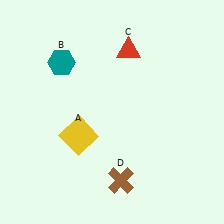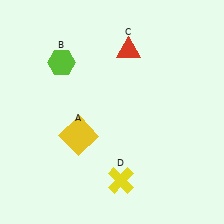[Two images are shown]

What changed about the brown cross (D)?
In Image 1, D is brown. In Image 2, it changed to yellow.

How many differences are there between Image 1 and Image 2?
There are 2 differences between the two images.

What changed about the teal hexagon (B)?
In Image 1, B is teal. In Image 2, it changed to lime.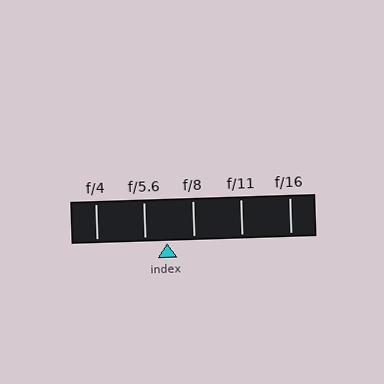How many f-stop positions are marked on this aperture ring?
There are 5 f-stop positions marked.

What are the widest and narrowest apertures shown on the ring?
The widest aperture shown is f/4 and the narrowest is f/16.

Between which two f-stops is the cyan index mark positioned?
The index mark is between f/5.6 and f/8.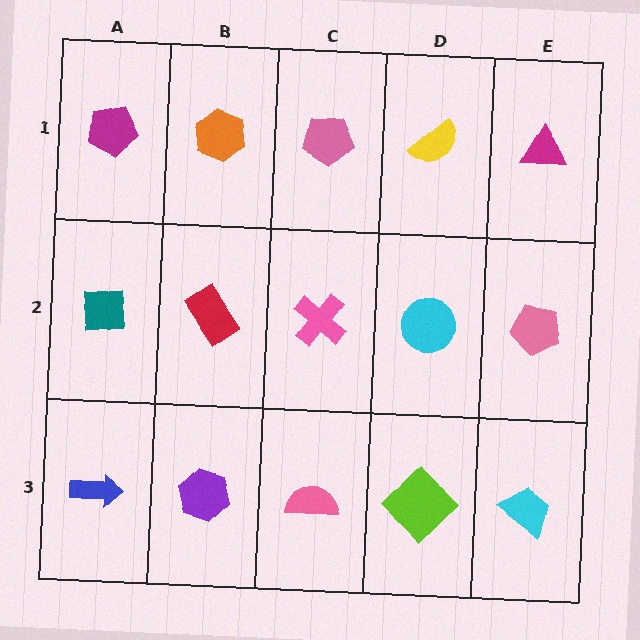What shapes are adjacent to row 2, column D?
A yellow semicircle (row 1, column D), a lime diamond (row 3, column D), a pink cross (row 2, column C), a pink pentagon (row 2, column E).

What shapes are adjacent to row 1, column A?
A teal square (row 2, column A), an orange hexagon (row 1, column B).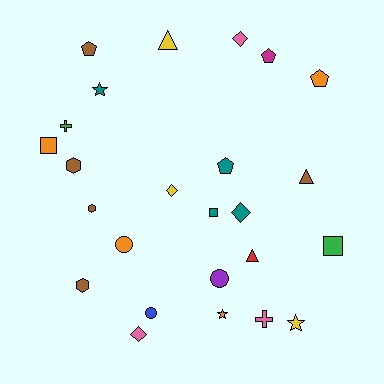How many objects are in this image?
There are 25 objects.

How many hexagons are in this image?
There are 3 hexagons.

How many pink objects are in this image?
There are 3 pink objects.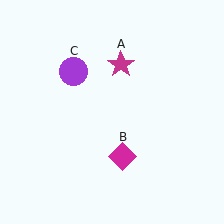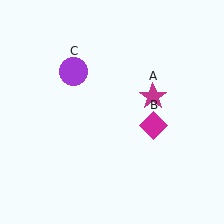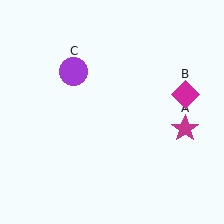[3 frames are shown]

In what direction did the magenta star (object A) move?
The magenta star (object A) moved down and to the right.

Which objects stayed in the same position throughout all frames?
Purple circle (object C) remained stationary.